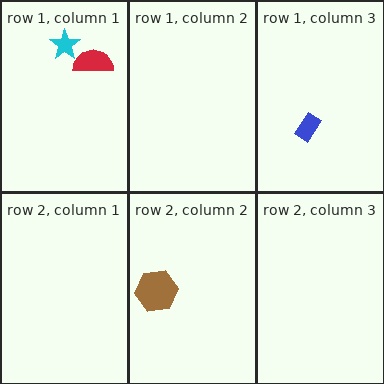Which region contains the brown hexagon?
The row 2, column 2 region.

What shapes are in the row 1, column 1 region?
The cyan star, the red semicircle.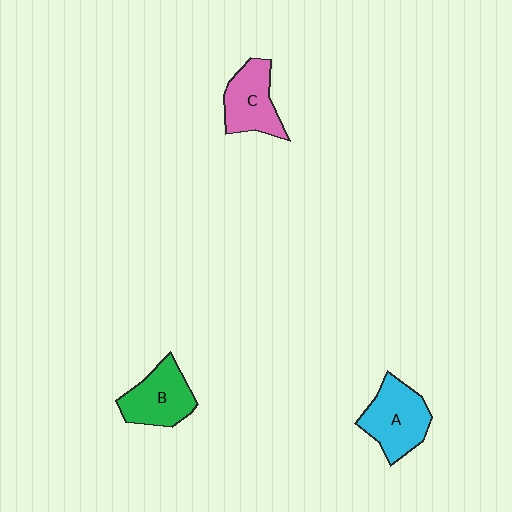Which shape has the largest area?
Shape A (cyan).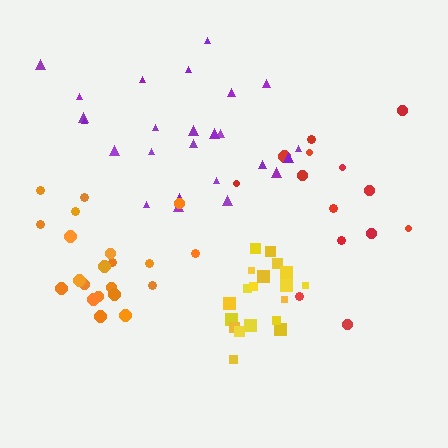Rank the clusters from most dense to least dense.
yellow, orange, purple, red.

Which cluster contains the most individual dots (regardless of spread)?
Purple (25).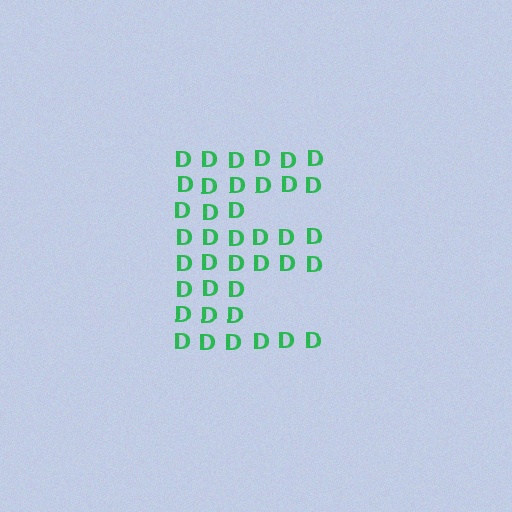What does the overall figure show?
The overall figure shows the letter E.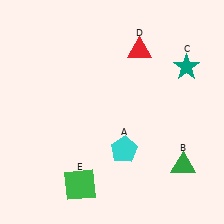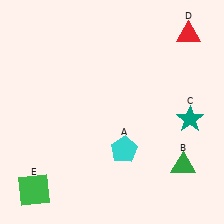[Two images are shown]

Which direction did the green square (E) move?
The green square (E) moved left.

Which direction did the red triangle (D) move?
The red triangle (D) moved right.